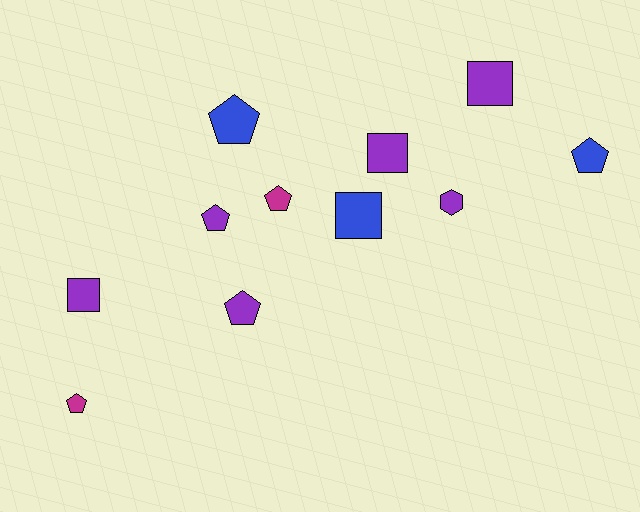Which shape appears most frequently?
Pentagon, with 6 objects.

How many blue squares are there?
There is 1 blue square.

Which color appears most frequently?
Purple, with 6 objects.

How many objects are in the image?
There are 11 objects.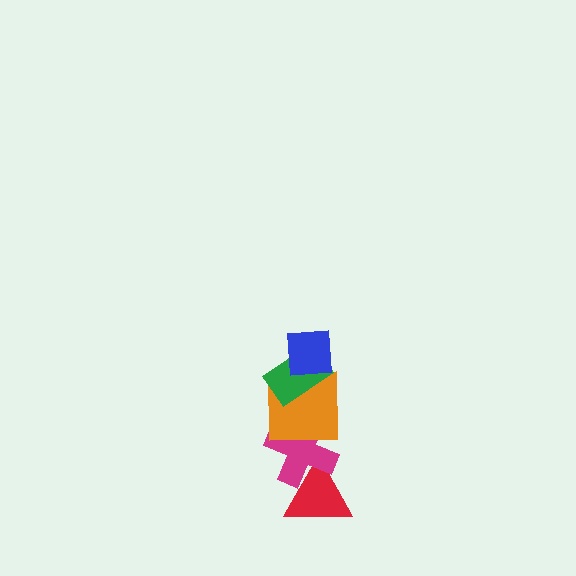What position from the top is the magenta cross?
The magenta cross is 4th from the top.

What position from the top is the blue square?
The blue square is 1st from the top.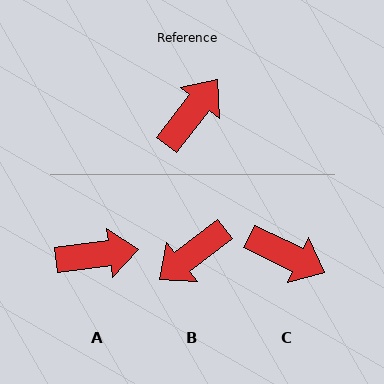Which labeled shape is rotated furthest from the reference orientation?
B, about 166 degrees away.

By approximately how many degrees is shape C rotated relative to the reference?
Approximately 77 degrees clockwise.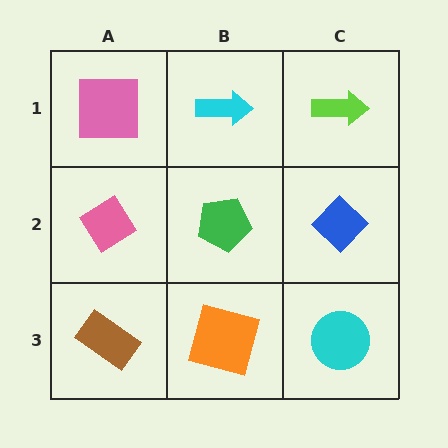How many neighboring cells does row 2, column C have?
3.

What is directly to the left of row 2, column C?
A green pentagon.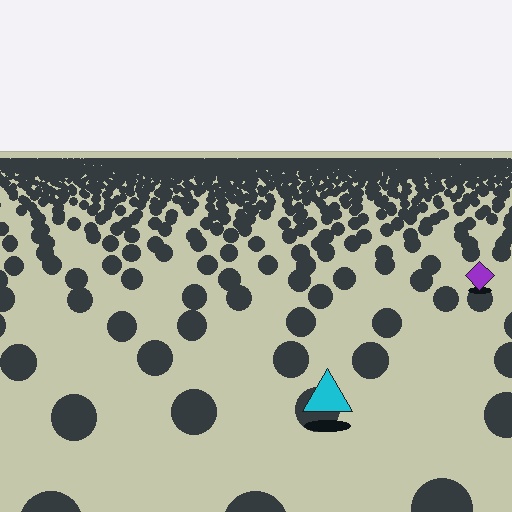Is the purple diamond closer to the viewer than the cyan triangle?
No. The cyan triangle is closer — you can tell from the texture gradient: the ground texture is coarser near it.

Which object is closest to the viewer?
The cyan triangle is closest. The texture marks near it are larger and more spread out.